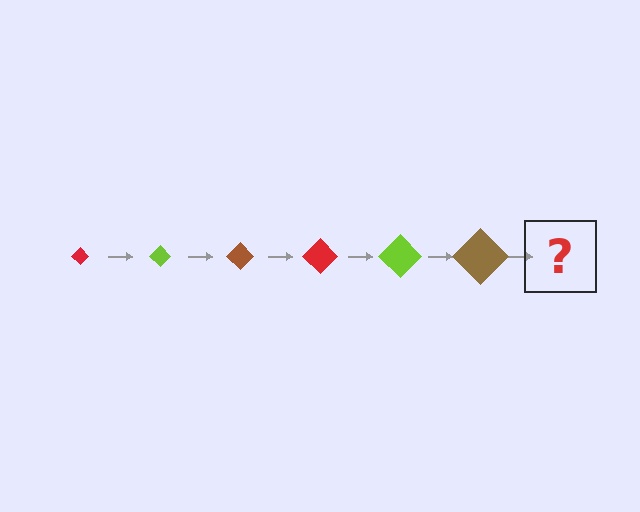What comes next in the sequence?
The next element should be a red diamond, larger than the previous one.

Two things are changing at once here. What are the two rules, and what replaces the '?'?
The two rules are that the diamond grows larger each step and the color cycles through red, lime, and brown. The '?' should be a red diamond, larger than the previous one.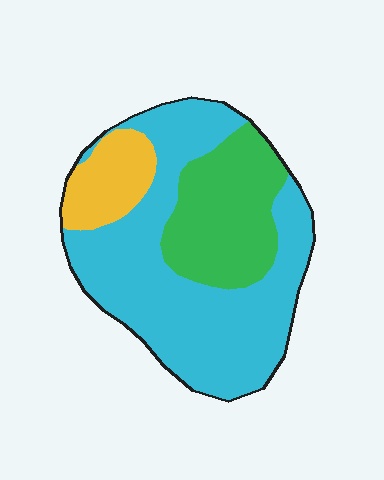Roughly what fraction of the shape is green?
Green takes up about one quarter (1/4) of the shape.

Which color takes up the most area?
Cyan, at roughly 60%.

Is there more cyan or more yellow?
Cyan.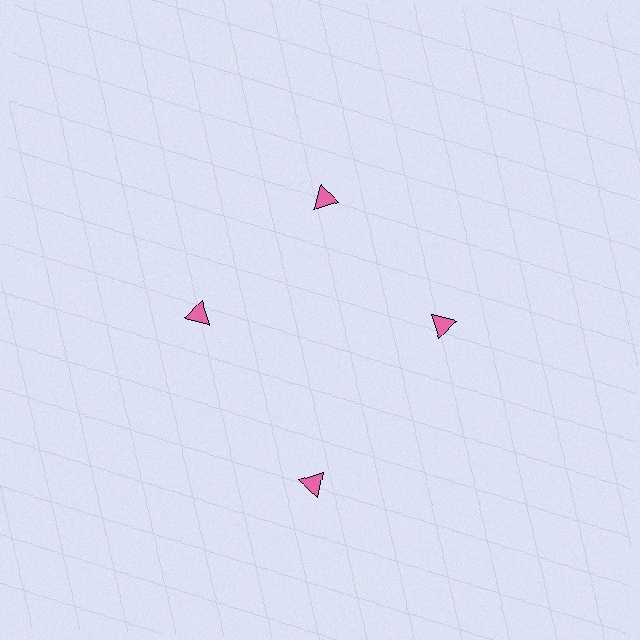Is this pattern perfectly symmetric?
No. The 4 pink triangles are arranged in a ring, but one element near the 6 o'clock position is pushed outward from the center, breaking the 4-fold rotational symmetry.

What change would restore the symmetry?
The symmetry would be restored by moving it inward, back onto the ring so that all 4 triangles sit at equal angles and equal distance from the center.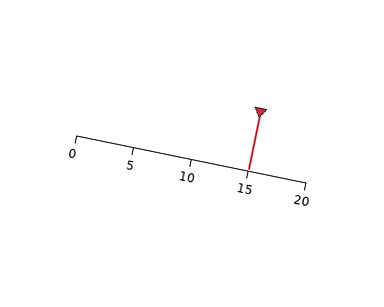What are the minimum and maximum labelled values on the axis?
The axis runs from 0 to 20.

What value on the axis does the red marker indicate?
The marker indicates approximately 15.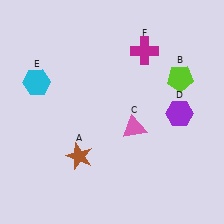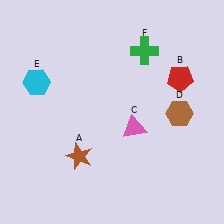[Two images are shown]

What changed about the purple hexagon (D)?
In Image 1, D is purple. In Image 2, it changed to brown.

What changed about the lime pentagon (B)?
In Image 1, B is lime. In Image 2, it changed to red.